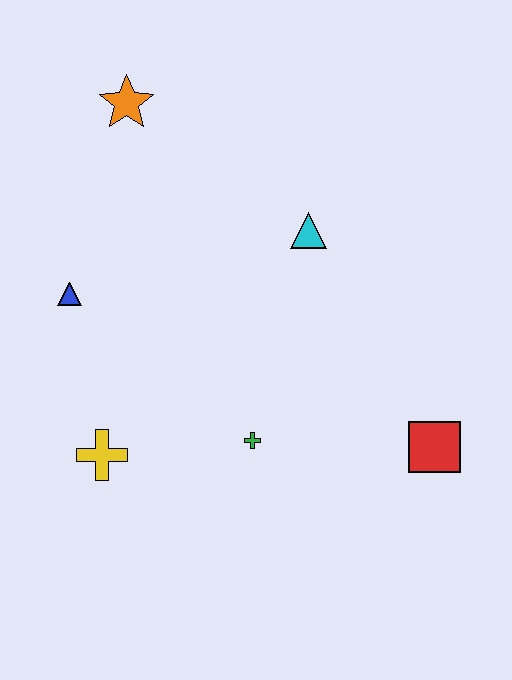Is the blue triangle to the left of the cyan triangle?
Yes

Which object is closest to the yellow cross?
The green cross is closest to the yellow cross.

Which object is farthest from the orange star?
The red square is farthest from the orange star.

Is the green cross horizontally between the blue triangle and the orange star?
No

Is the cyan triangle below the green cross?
No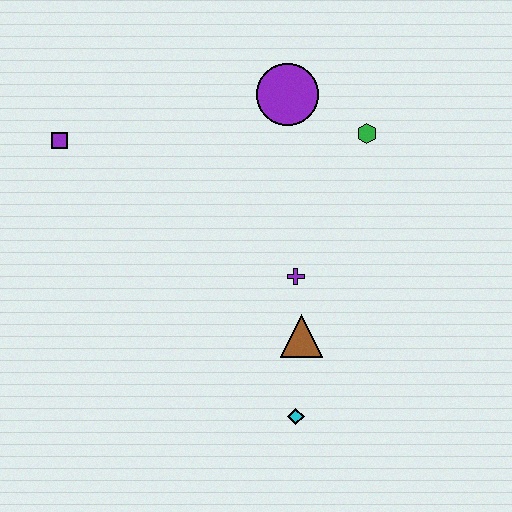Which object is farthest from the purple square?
The cyan diamond is farthest from the purple square.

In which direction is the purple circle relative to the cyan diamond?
The purple circle is above the cyan diamond.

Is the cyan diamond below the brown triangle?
Yes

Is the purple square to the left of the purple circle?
Yes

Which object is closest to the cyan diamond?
The brown triangle is closest to the cyan diamond.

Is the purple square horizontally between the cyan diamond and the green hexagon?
No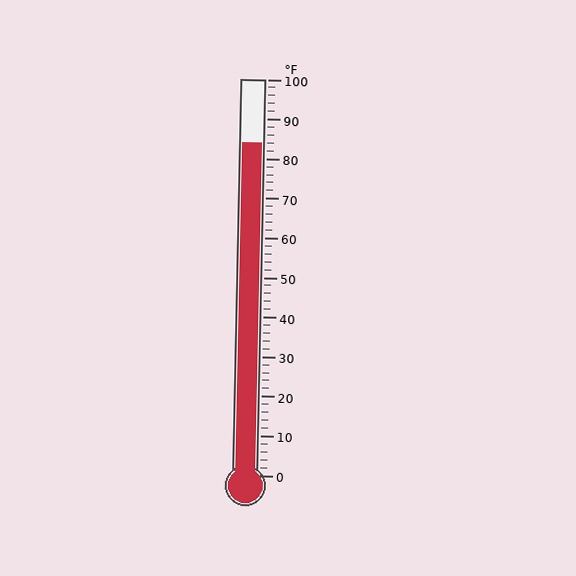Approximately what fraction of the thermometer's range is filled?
The thermometer is filled to approximately 85% of its range.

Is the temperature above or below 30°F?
The temperature is above 30°F.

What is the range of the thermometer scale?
The thermometer scale ranges from 0°F to 100°F.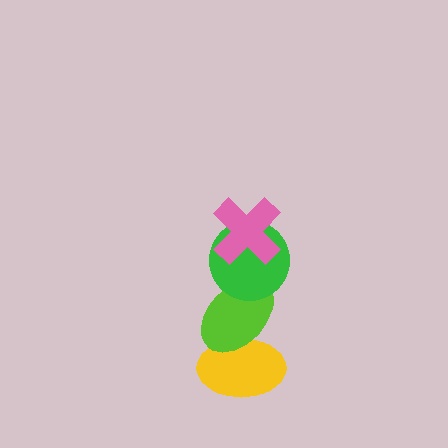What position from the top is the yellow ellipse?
The yellow ellipse is 4th from the top.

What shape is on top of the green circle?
The pink cross is on top of the green circle.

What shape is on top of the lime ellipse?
The green circle is on top of the lime ellipse.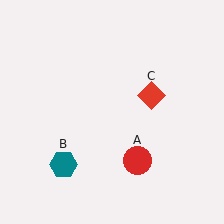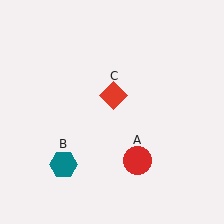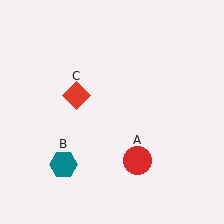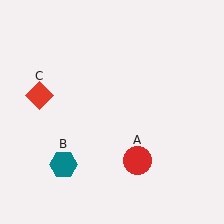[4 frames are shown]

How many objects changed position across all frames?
1 object changed position: red diamond (object C).